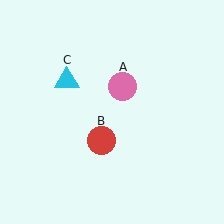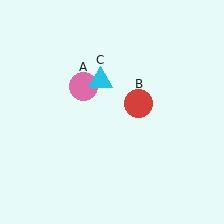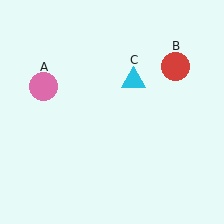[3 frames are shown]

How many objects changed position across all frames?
3 objects changed position: pink circle (object A), red circle (object B), cyan triangle (object C).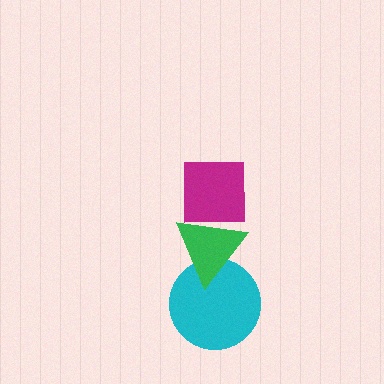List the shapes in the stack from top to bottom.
From top to bottom: the magenta square, the green triangle, the cyan circle.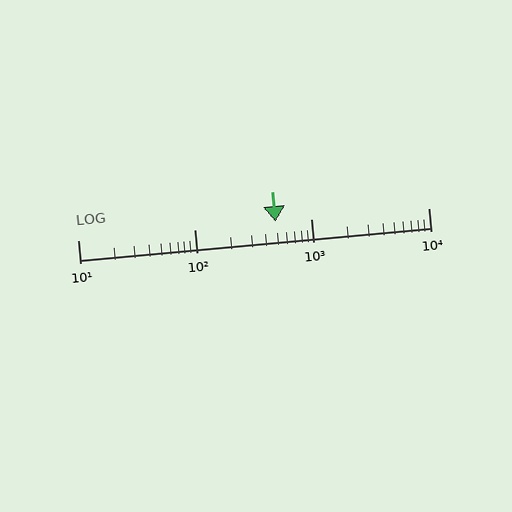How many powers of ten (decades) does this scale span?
The scale spans 3 decades, from 10 to 10000.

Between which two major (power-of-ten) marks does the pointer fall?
The pointer is between 100 and 1000.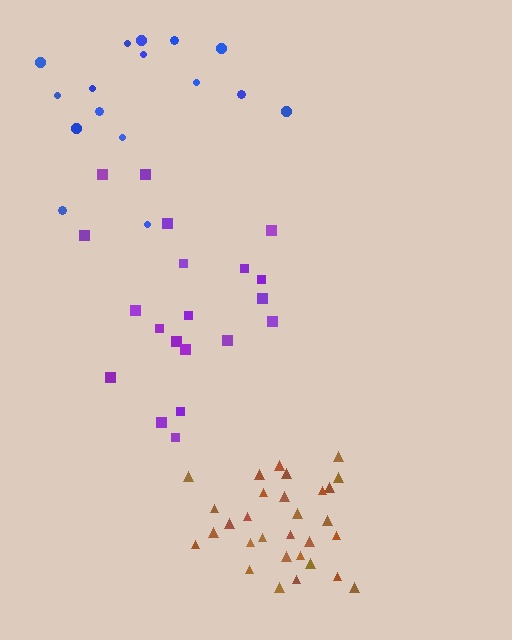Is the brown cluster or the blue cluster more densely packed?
Brown.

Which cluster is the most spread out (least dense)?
Purple.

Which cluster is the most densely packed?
Brown.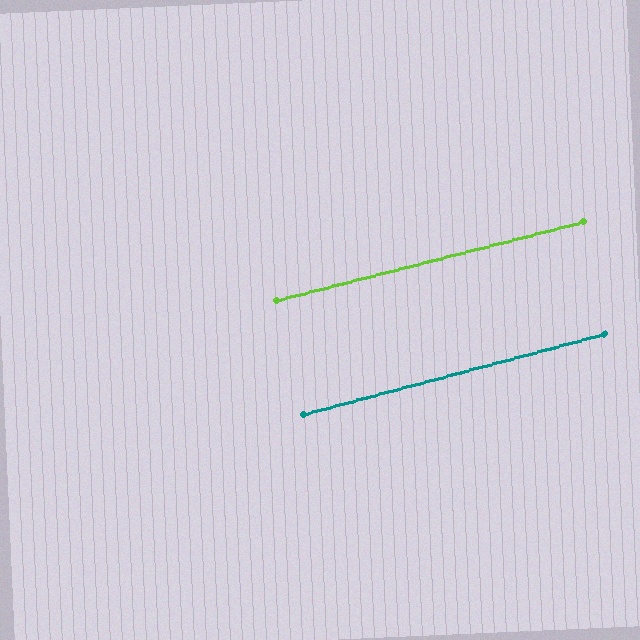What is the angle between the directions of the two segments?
Approximately 1 degree.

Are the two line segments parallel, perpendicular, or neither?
Parallel — their directions differ by only 0.7°.